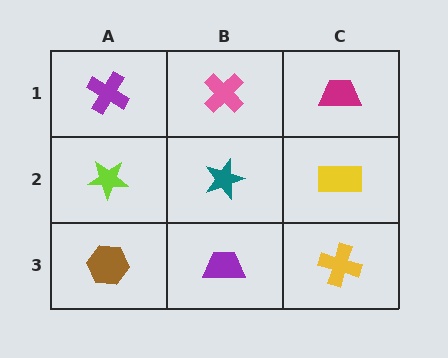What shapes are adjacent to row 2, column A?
A purple cross (row 1, column A), a brown hexagon (row 3, column A), a teal star (row 2, column B).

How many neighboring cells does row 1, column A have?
2.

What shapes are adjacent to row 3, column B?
A teal star (row 2, column B), a brown hexagon (row 3, column A), a yellow cross (row 3, column C).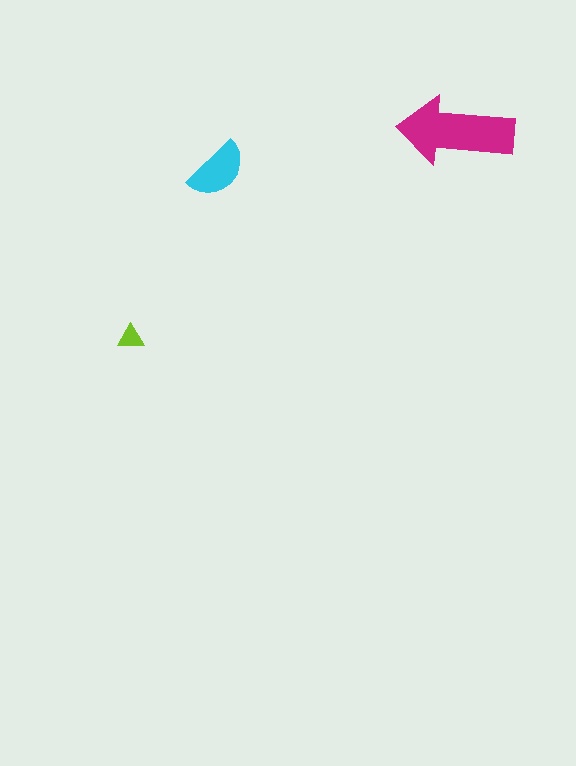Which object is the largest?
The magenta arrow.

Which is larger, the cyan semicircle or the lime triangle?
The cyan semicircle.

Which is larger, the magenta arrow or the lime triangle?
The magenta arrow.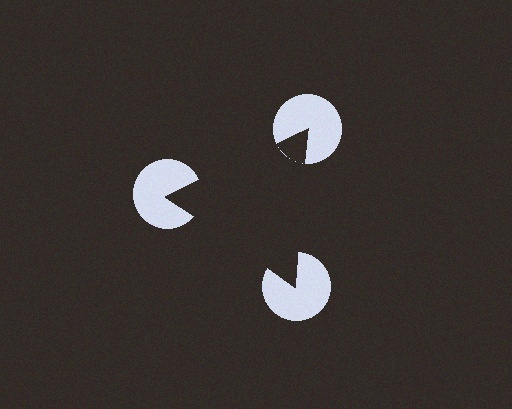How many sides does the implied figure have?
3 sides.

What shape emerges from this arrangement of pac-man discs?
An illusory triangle — its edges are inferred from the aligned wedge cuts in the pac-man discs, not physically drawn.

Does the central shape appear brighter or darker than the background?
It typically appears slightly darker than the background, even though no actual brightness change is drawn.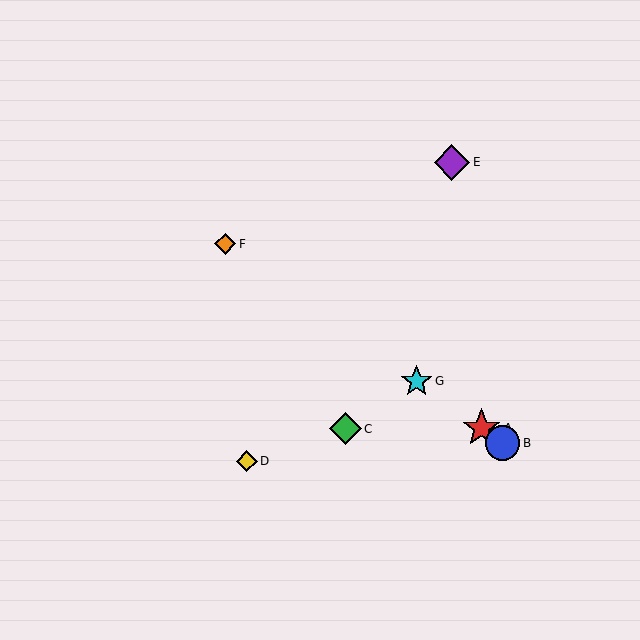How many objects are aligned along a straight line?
4 objects (A, B, F, G) are aligned along a straight line.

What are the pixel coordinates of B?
Object B is at (502, 443).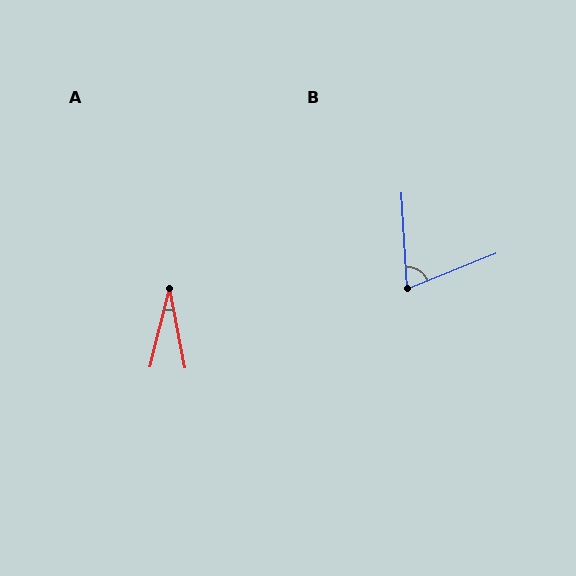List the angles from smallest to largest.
A (25°), B (71°).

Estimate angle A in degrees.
Approximately 25 degrees.